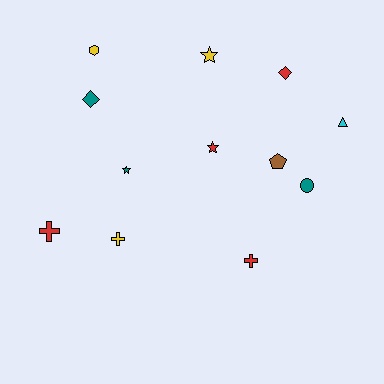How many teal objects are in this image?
There are 3 teal objects.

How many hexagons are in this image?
There is 1 hexagon.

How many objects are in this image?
There are 12 objects.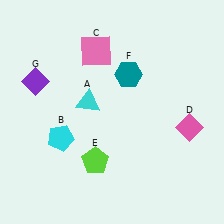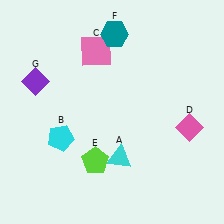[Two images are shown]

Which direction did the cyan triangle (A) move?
The cyan triangle (A) moved down.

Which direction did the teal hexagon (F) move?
The teal hexagon (F) moved up.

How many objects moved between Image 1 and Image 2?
2 objects moved between the two images.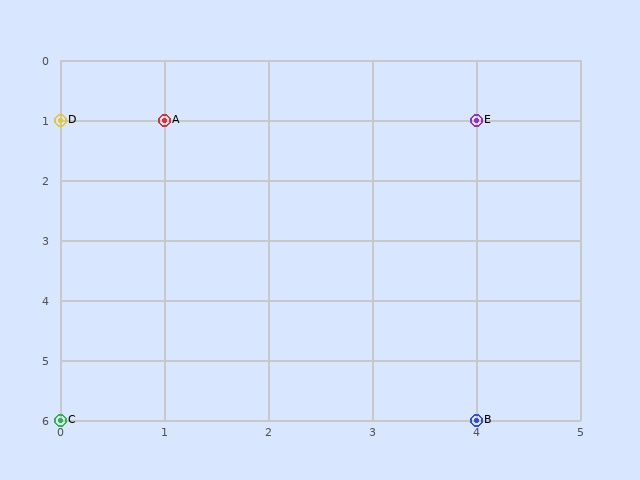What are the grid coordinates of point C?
Point C is at grid coordinates (0, 6).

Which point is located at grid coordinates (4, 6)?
Point B is at (4, 6).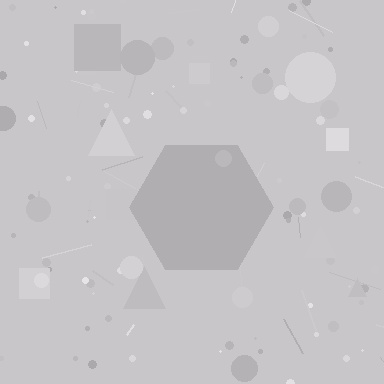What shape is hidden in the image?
A hexagon is hidden in the image.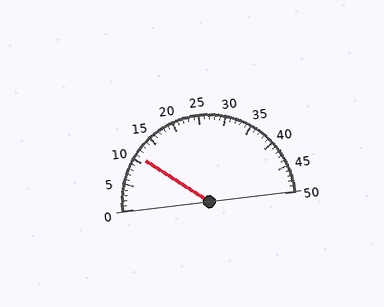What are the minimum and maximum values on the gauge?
The gauge ranges from 0 to 50.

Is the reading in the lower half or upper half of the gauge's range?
The reading is in the lower half of the range (0 to 50).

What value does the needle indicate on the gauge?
The needle indicates approximately 11.